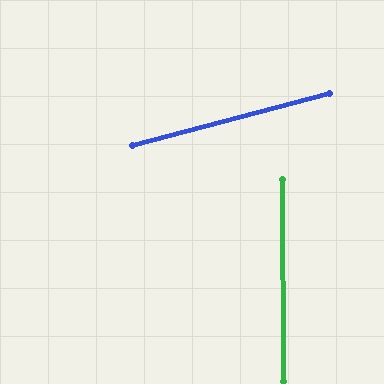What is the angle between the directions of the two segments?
Approximately 75 degrees.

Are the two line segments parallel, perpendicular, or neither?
Neither parallel nor perpendicular — they differ by about 75°.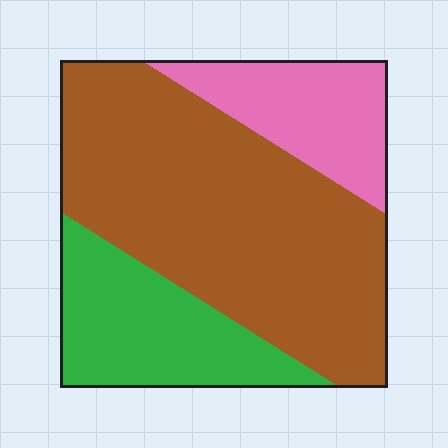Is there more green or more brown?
Brown.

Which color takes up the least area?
Pink, at roughly 20%.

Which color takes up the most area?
Brown, at roughly 60%.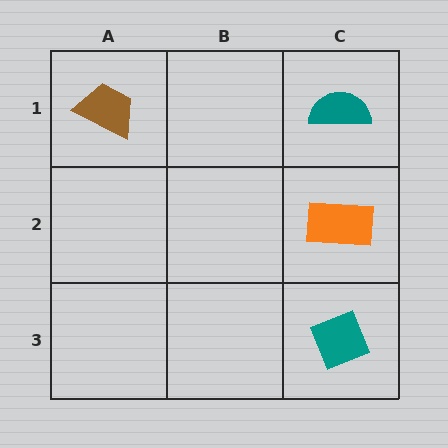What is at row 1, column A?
A brown trapezoid.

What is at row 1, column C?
A teal semicircle.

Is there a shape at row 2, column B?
No, that cell is empty.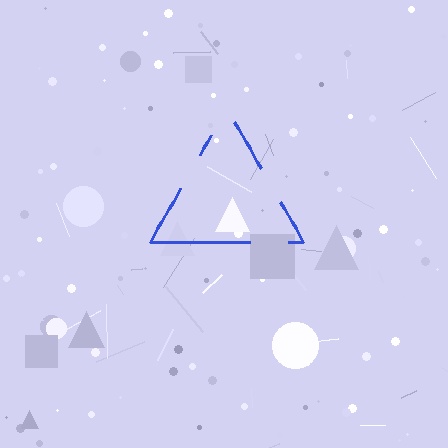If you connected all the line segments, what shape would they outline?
They would outline a triangle.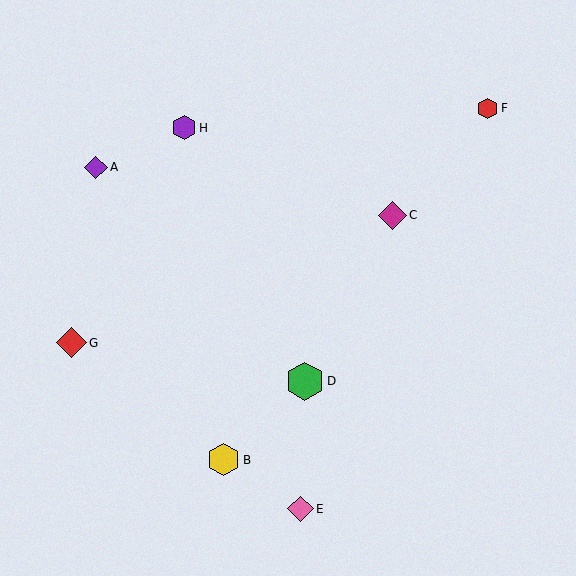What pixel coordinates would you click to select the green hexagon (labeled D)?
Click at (305, 381) to select the green hexagon D.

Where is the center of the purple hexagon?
The center of the purple hexagon is at (184, 128).